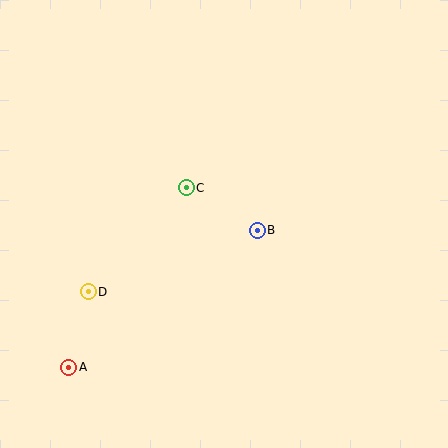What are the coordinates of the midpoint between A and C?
The midpoint between A and C is at (128, 278).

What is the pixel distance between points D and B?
The distance between D and B is 180 pixels.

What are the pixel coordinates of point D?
Point D is at (88, 292).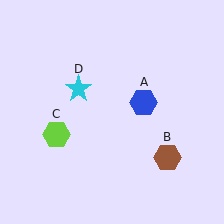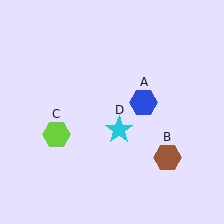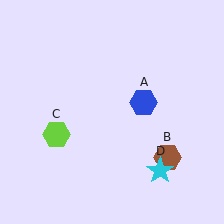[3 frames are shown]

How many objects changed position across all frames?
1 object changed position: cyan star (object D).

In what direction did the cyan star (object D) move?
The cyan star (object D) moved down and to the right.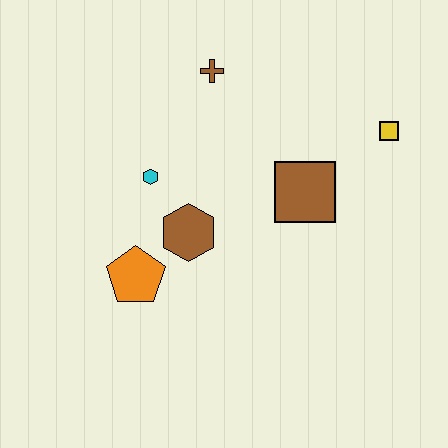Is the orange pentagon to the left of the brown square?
Yes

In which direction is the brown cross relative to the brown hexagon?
The brown cross is above the brown hexagon.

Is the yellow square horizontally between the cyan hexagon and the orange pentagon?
No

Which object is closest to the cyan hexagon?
The brown hexagon is closest to the cyan hexagon.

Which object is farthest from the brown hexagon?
The yellow square is farthest from the brown hexagon.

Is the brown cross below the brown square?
No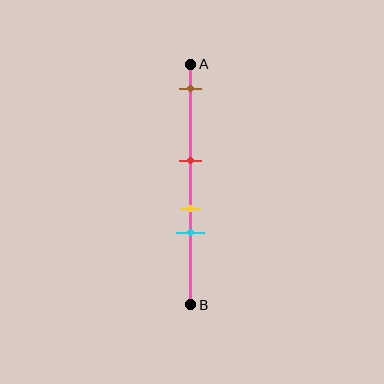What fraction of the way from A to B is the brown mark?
The brown mark is approximately 10% (0.1) of the way from A to B.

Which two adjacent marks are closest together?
The yellow and cyan marks are the closest adjacent pair.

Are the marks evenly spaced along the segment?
No, the marks are not evenly spaced.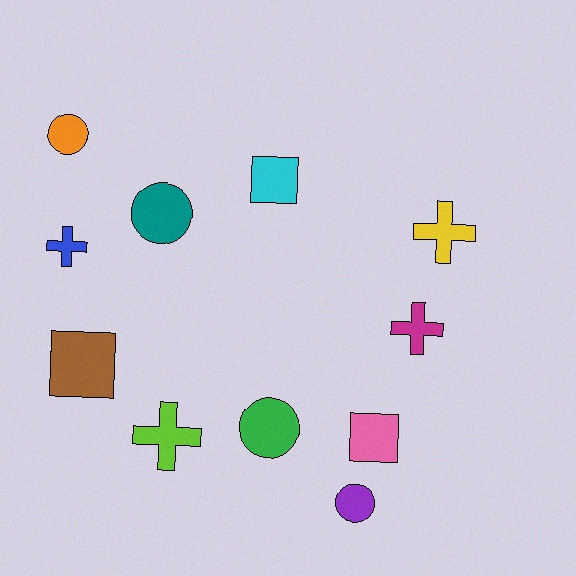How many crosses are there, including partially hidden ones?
There are 4 crosses.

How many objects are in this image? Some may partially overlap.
There are 11 objects.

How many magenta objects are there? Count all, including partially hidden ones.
There is 1 magenta object.